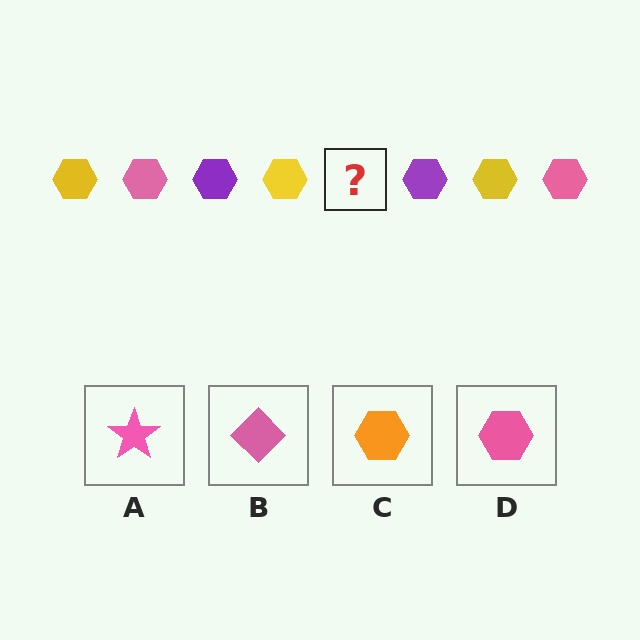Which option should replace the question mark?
Option D.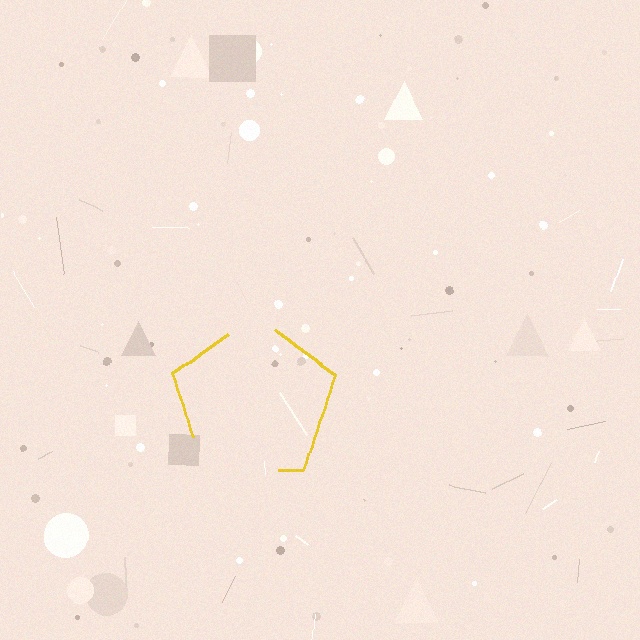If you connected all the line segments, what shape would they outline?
They would outline a pentagon.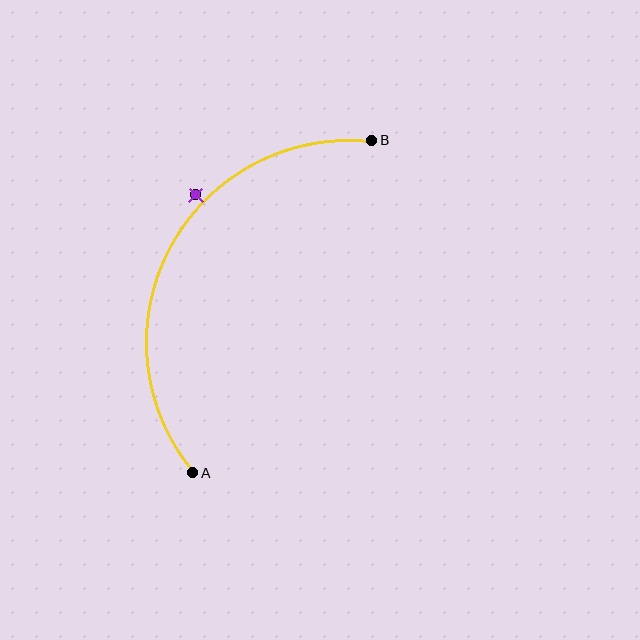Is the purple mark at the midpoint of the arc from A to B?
No — the purple mark does not lie on the arc at all. It sits slightly outside the curve.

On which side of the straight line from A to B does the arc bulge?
The arc bulges to the left of the straight line connecting A and B.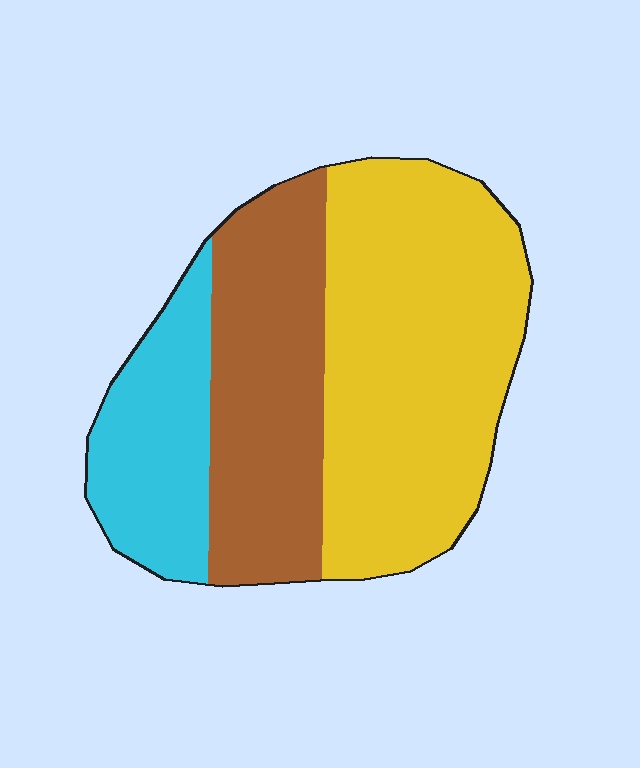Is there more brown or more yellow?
Yellow.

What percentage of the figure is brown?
Brown takes up about one third (1/3) of the figure.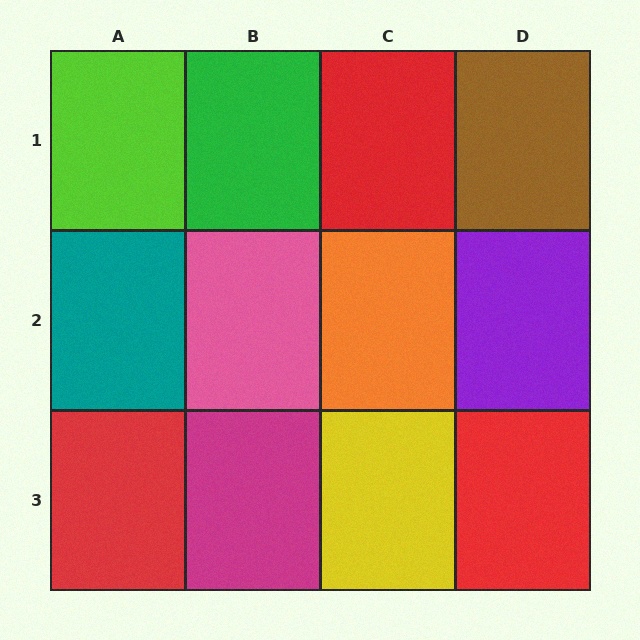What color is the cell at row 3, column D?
Red.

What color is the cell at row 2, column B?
Pink.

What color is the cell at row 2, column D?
Purple.